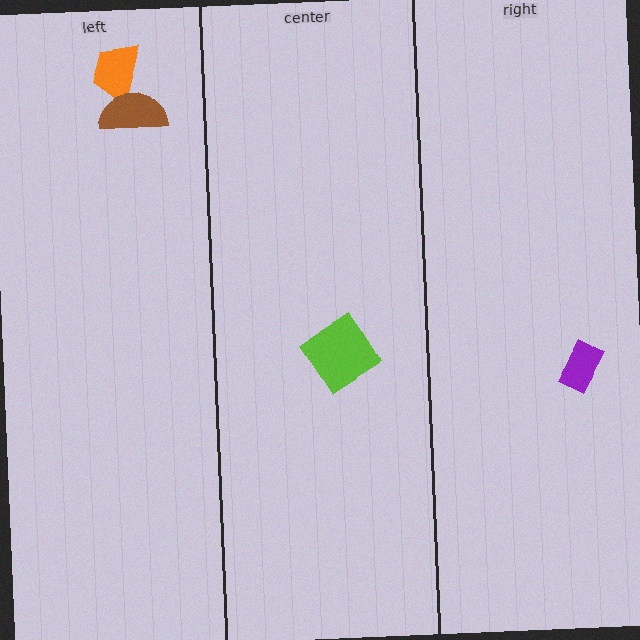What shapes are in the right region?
The purple rectangle.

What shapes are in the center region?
The lime diamond.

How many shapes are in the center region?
1.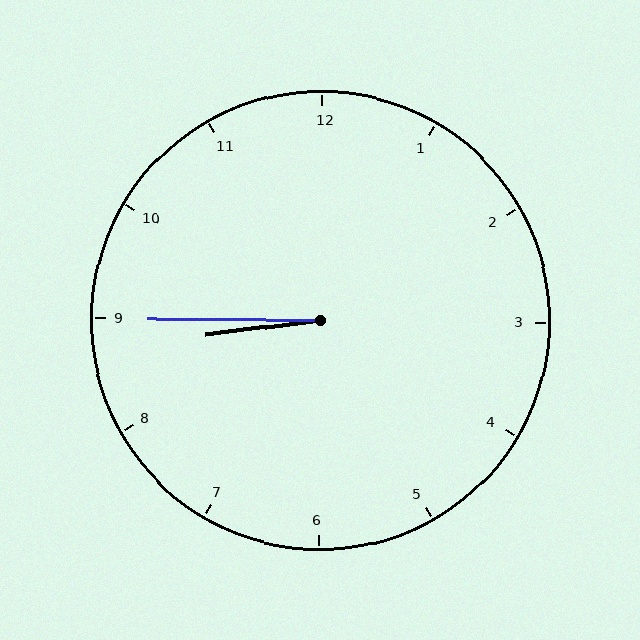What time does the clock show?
8:45.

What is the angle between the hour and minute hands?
Approximately 8 degrees.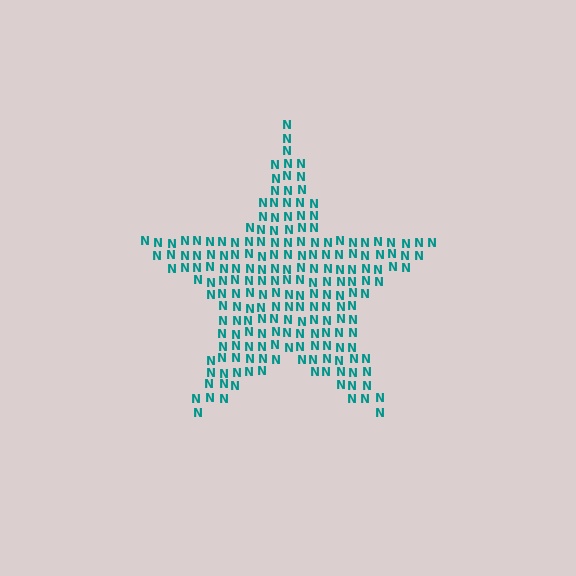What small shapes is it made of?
It is made of small letter N's.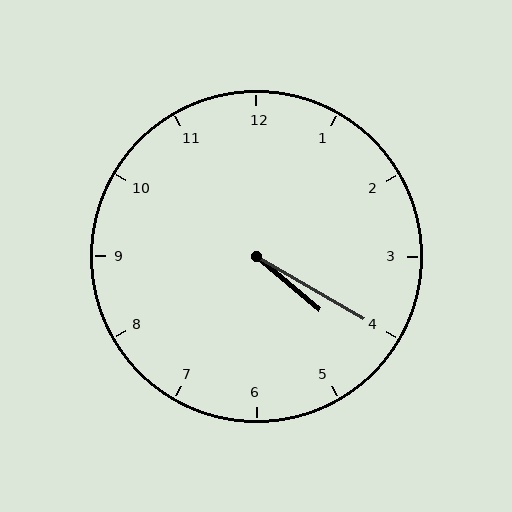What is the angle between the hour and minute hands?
Approximately 10 degrees.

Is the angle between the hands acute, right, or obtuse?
It is acute.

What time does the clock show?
4:20.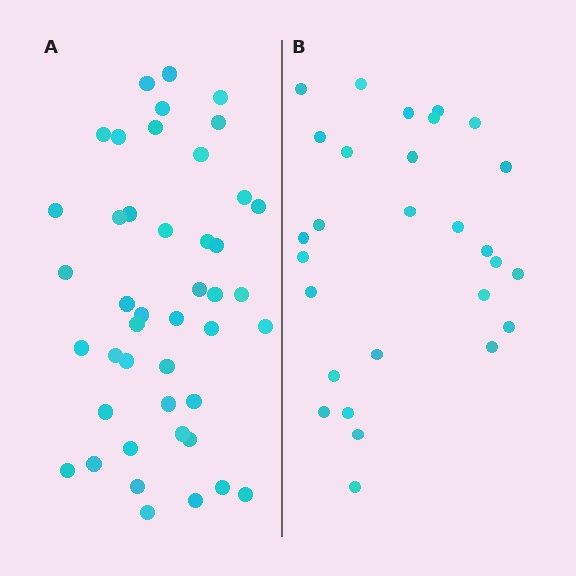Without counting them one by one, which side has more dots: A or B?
Region A (the left region) has more dots.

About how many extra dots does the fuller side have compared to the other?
Region A has approximately 15 more dots than region B.